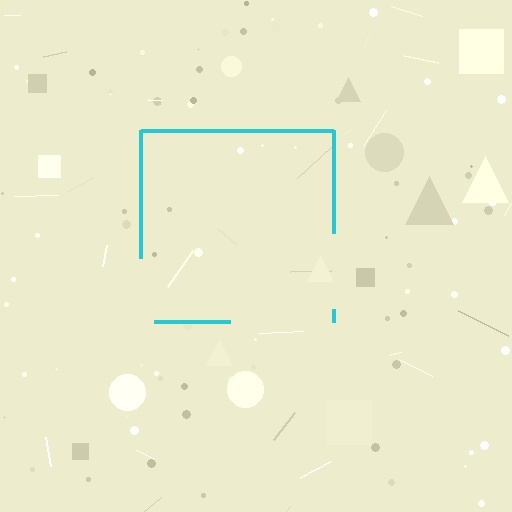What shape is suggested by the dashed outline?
The dashed outline suggests a square.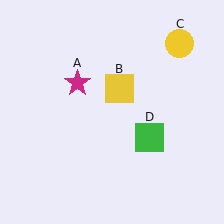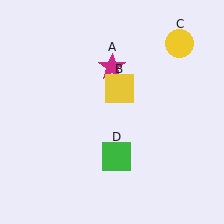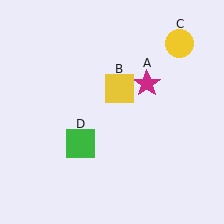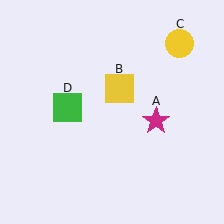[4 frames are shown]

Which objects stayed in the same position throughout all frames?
Yellow square (object B) and yellow circle (object C) remained stationary.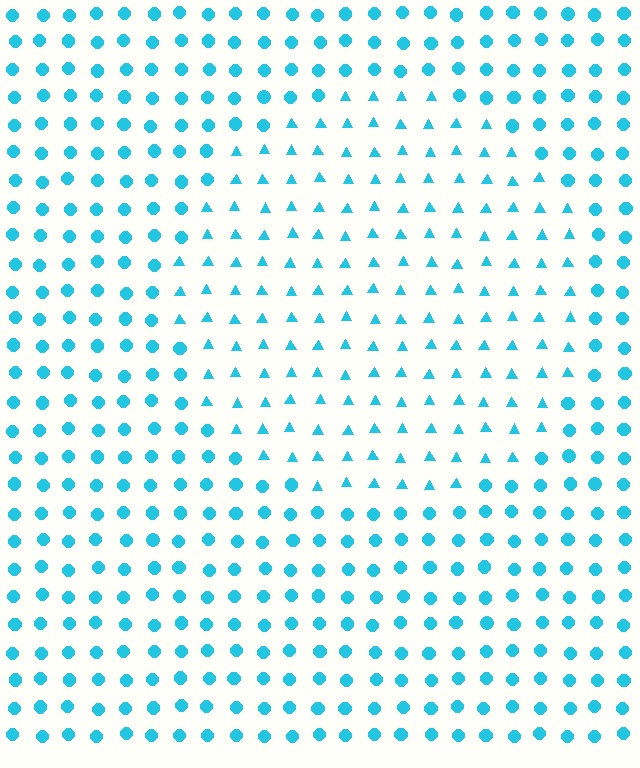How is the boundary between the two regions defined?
The boundary is defined by a change in element shape: triangles inside vs. circles outside. All elements share the same color and spacing.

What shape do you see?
I see a circle.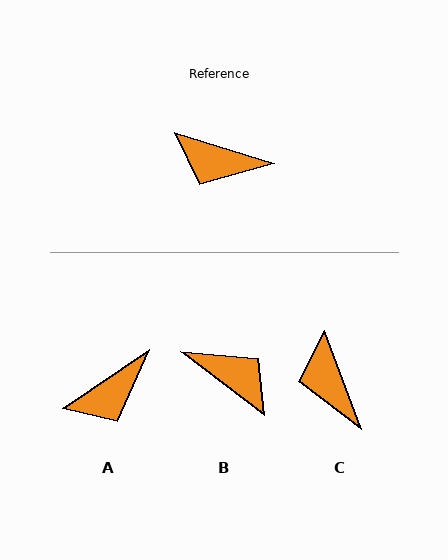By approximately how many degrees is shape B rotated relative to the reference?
Approximately 160 degrees counter-clockwise.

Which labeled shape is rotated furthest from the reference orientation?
B, about 160 degrees away.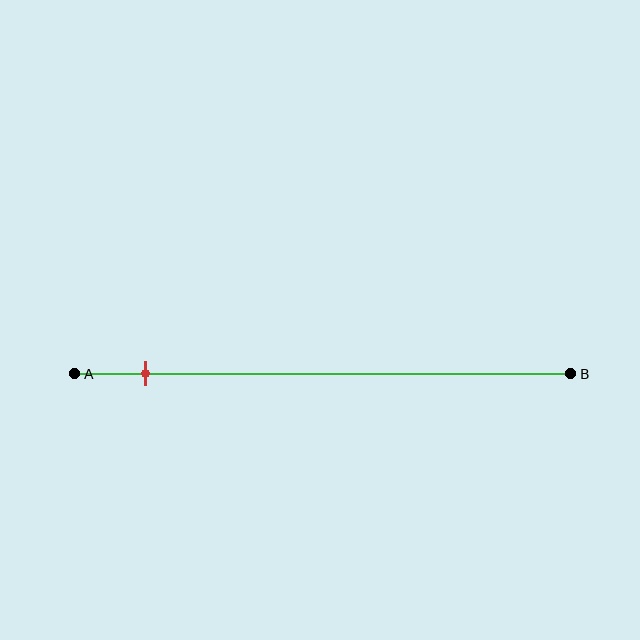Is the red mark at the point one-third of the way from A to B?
No, the mark is at about 15% from A, not at the 33% one-third point.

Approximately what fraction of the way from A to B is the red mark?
The red mark is approximately 15% of the way from A to B.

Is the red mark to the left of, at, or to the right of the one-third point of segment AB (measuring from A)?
The red mark is to the left of the one-third point of segment AB.